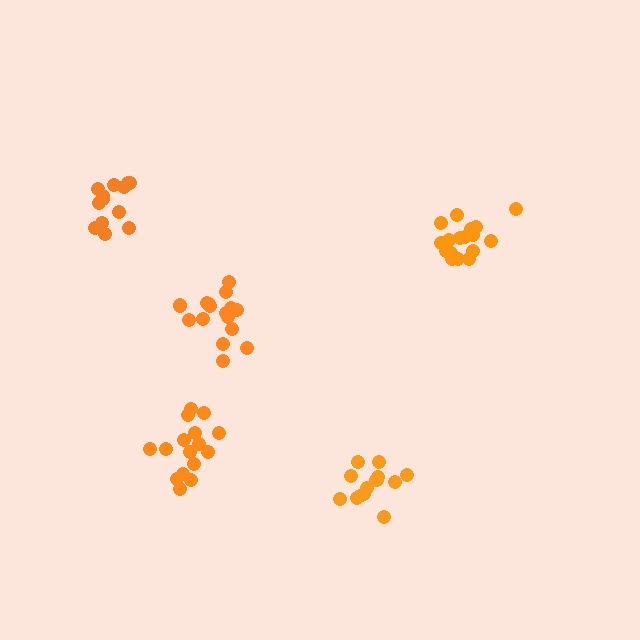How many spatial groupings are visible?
There are 5 spatial groupings.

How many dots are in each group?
Group 1: 13 dots, Group 2: 16 dots, Group 3: 13 dots, Group 4: 18 dots, Group 5: 16 dots (76 total).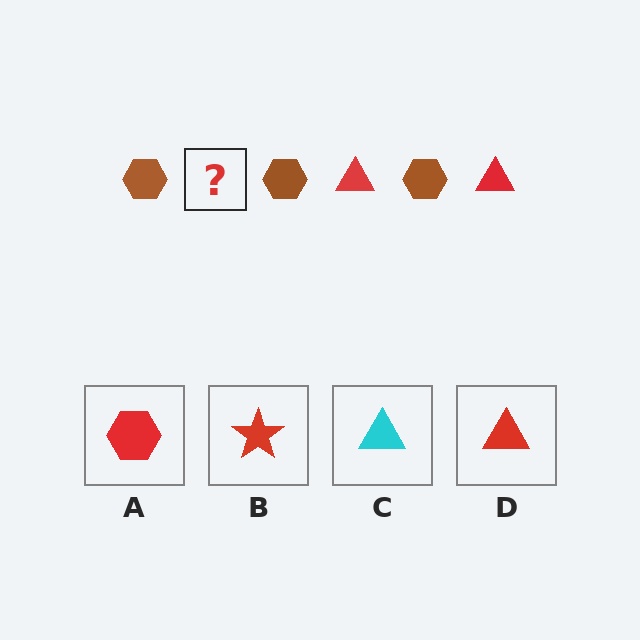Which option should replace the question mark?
Option D.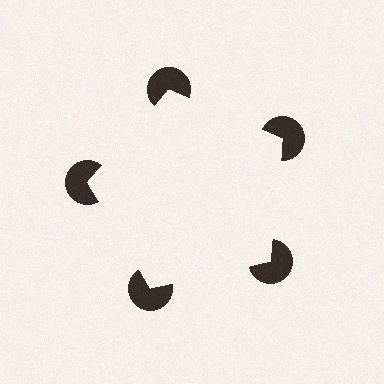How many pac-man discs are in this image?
There are 5 — one at each vertex of the illusory pentagon.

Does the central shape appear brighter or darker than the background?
It typically appears slightly brighter than the background, even though no actual brightness change is drawn.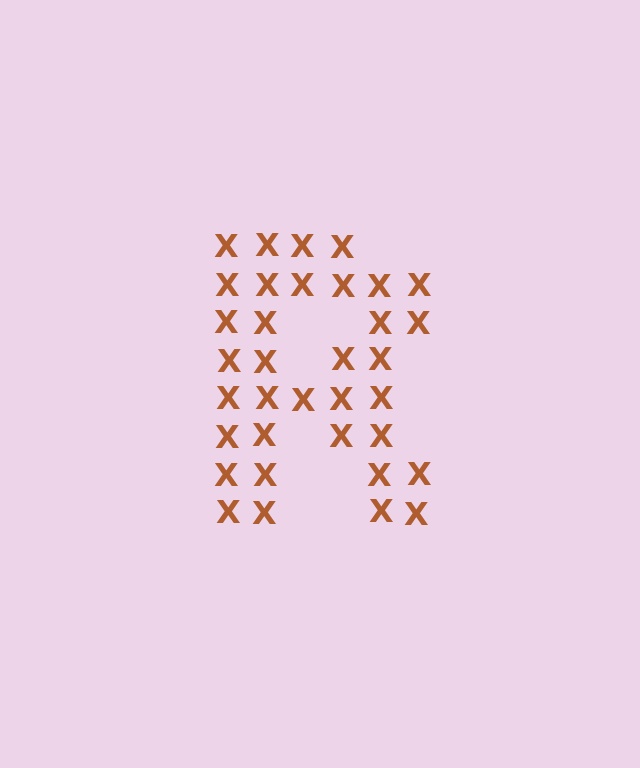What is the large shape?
The large shape is the letter R.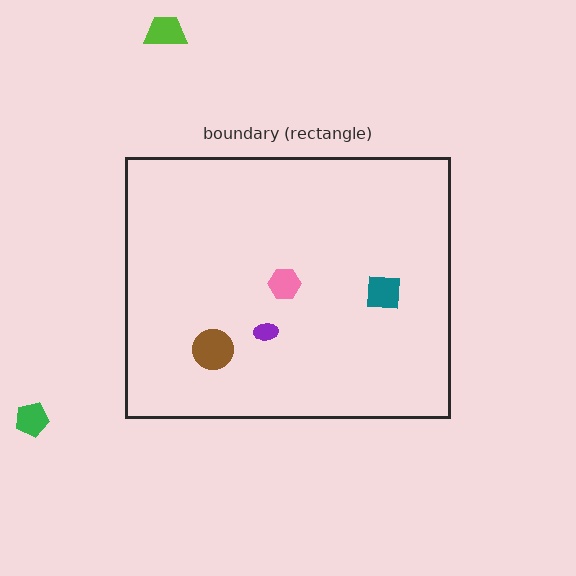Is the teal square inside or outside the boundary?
Inside.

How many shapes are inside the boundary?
4 inside, 2 outside.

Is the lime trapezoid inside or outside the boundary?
Outside.